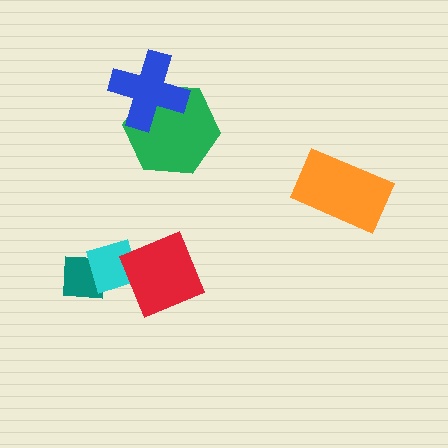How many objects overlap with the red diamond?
1 object overlaps with the red diamond.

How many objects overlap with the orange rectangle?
0 objects overlap with the orange rectangle.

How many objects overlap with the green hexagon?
1 object overlaps with the green hexagon.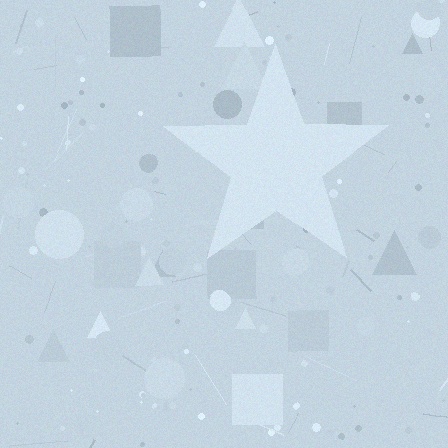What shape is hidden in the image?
A star is hidden in the image.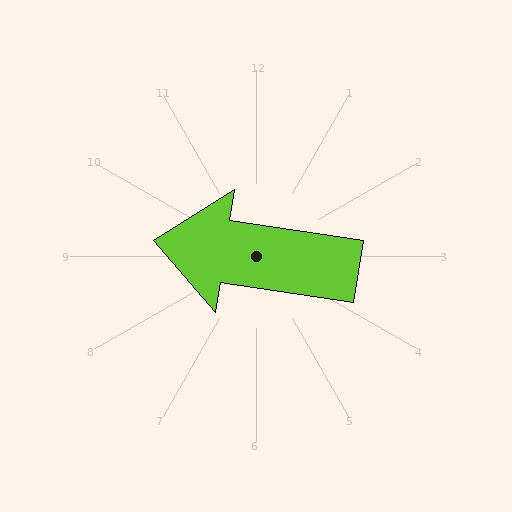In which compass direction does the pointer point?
West.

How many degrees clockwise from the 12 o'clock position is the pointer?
Approximately 279 degrees.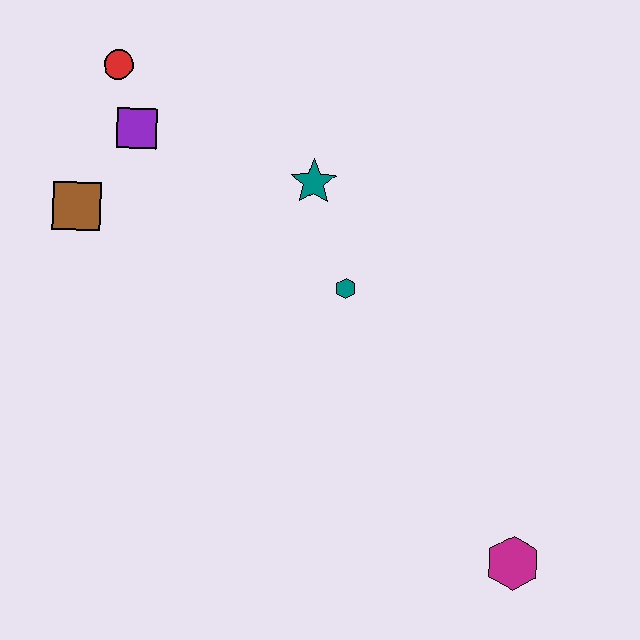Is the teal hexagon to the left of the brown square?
No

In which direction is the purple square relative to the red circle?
The purple square is below the red circle.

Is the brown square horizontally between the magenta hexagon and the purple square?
No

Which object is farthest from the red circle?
The magenta hexagon is farthest from the red circle.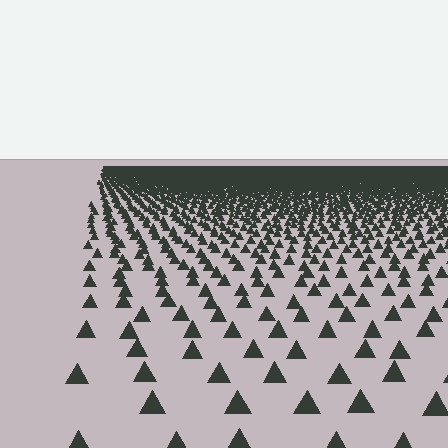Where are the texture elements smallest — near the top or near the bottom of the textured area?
Near the top.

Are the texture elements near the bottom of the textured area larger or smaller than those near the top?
Larger. Near the bottom, elements are closer to the viewer and appear at a bigger on-screen size.